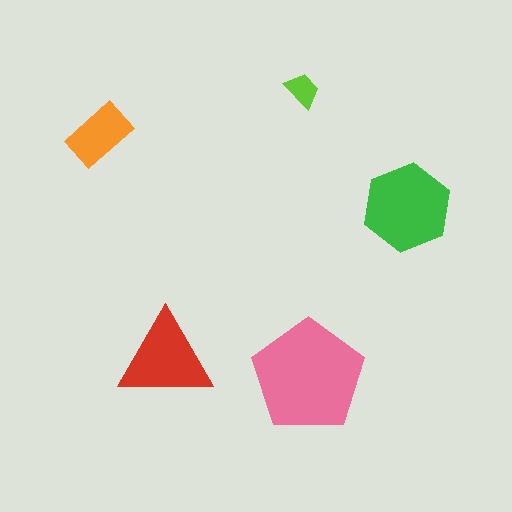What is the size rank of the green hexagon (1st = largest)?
2nd.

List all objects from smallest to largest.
The lime trapezoid, the orange rectangle, the red triangle, the green hexagon, the pink pentagon.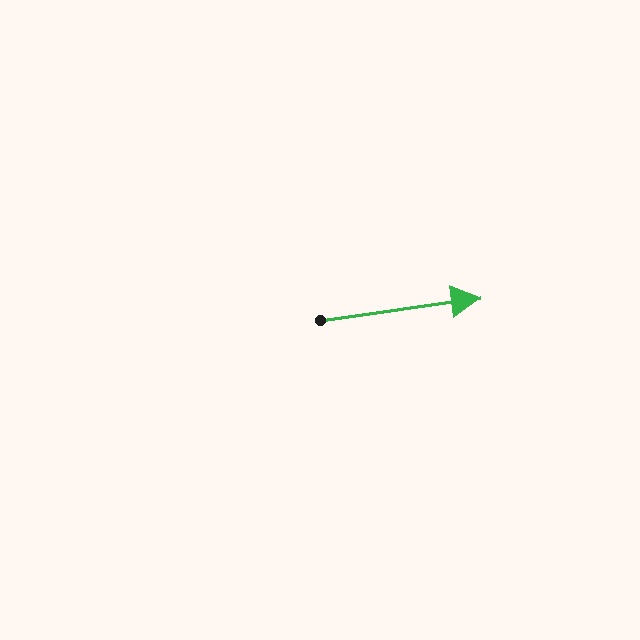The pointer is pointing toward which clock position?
Roughly 3 o'clock.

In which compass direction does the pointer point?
East.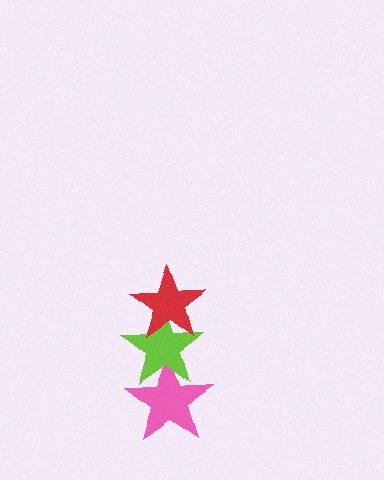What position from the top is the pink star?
The pink star is 3rd from the top.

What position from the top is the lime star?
The lime star is 2nd from the top.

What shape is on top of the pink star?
The lime star is on top of the pink star.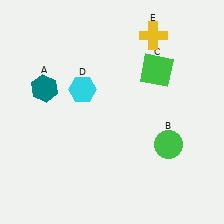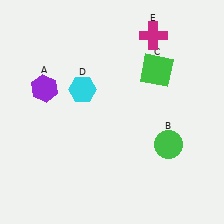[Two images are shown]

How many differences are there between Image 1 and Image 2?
There are 2 differences between the two images.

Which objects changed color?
A changed from teal to purple. E changed from yellow to magenta.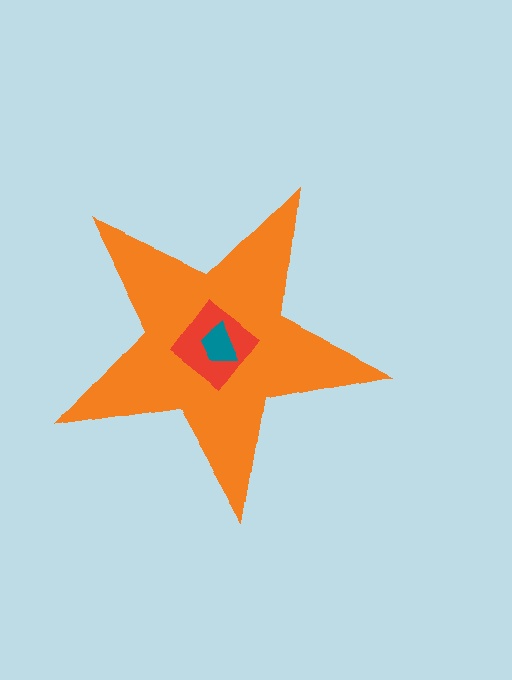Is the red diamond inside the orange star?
Yes.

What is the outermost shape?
The orange star.